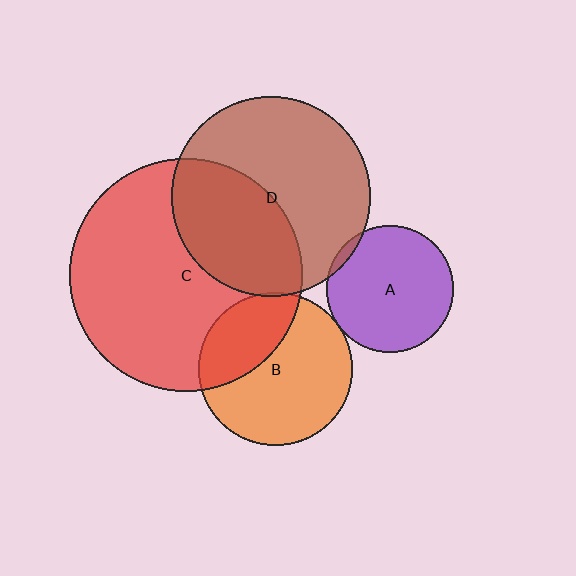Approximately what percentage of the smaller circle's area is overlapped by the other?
Approximately 5%.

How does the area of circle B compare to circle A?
Approximately 1.5 times.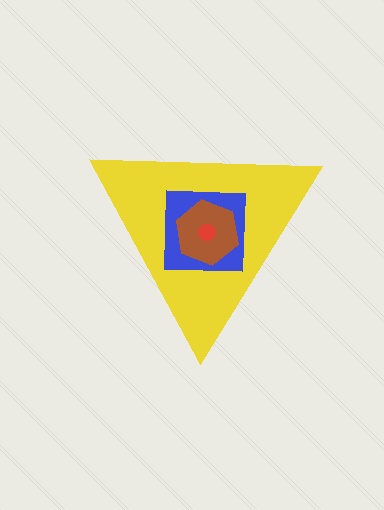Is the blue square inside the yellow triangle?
Yes.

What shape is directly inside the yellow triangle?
The blue square.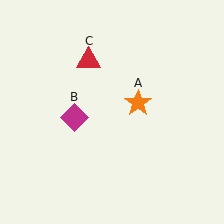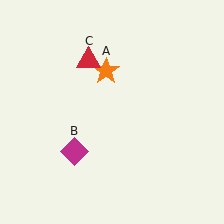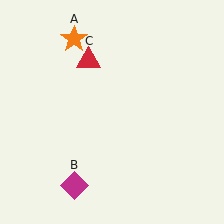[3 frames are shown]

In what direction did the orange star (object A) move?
The orange star (object A) moved up and to the left.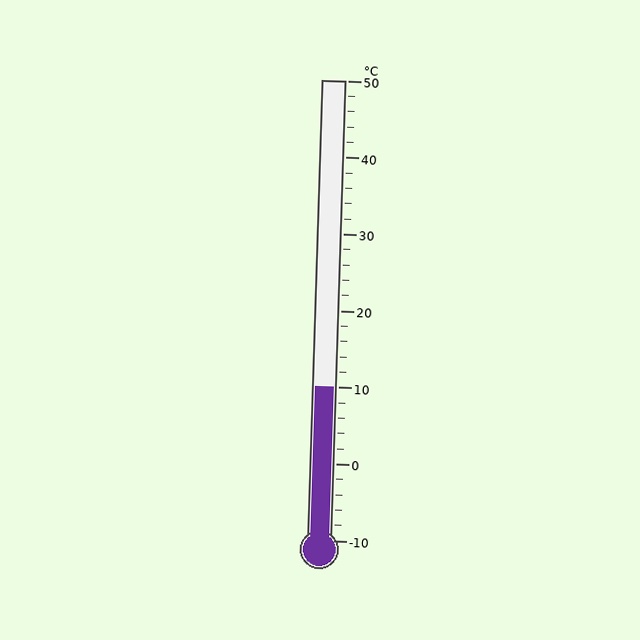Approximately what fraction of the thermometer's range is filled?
The thermometer is filled to approximately 35% of its range.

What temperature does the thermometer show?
The thermometer shows approximately 10°C.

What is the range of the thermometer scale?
The thermometer scale ranges from -10°C to 50°C.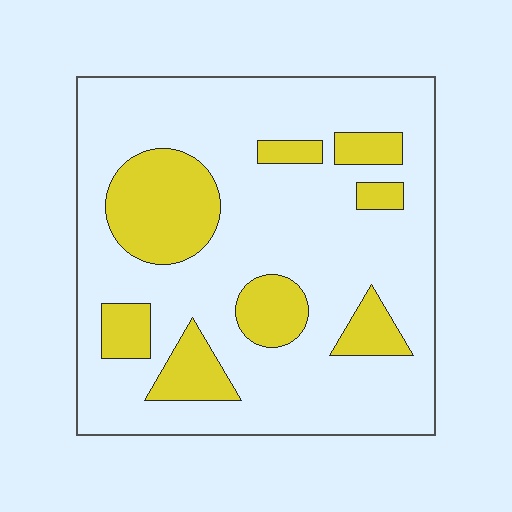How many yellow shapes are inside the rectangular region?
8.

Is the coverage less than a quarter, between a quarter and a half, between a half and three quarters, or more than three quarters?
Less than a quarter.